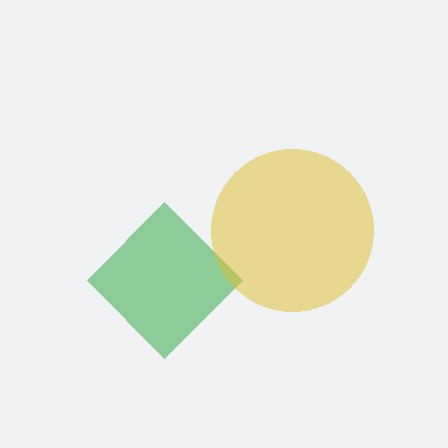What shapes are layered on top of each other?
The layered shapes are: a green diamond, a yellow circle.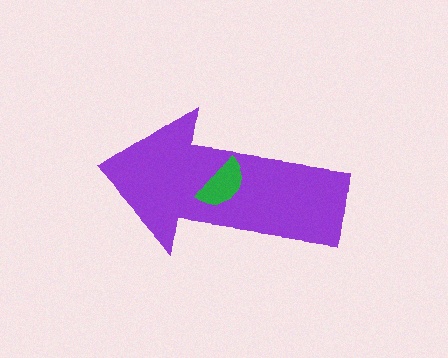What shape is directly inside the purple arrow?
The green semicircle.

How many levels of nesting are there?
2.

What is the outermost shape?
The purple arrow.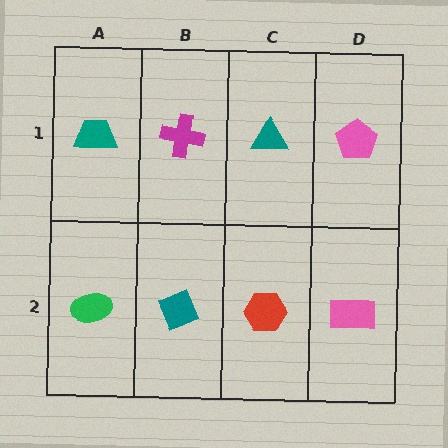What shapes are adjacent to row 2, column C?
A teal triangle (row 1, column C), a teal diamond (row 2, column B), a pink rectangle (row 2, column D).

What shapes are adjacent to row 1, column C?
A red hexagon (row 2, column C), a magenta cross (row 1, column B), a pink pentagon (row 1, column D).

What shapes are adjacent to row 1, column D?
A pink rectangle (row 2, column D), a teal triangle (row 1, column C).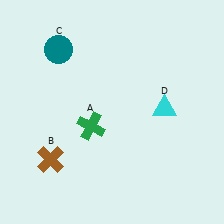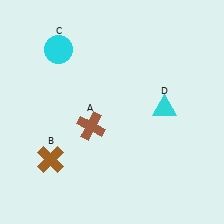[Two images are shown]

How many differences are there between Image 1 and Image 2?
There are 2 differences between the two images.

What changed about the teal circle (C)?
In Image 1, C is teal. In Image 2, it changed to cyan.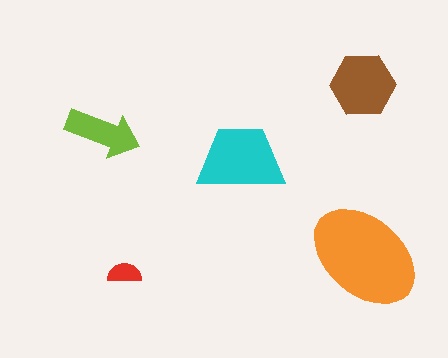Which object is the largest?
The orange ellipse.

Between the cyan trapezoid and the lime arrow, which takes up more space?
The cyan trapezoid.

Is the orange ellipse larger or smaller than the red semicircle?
Larger.